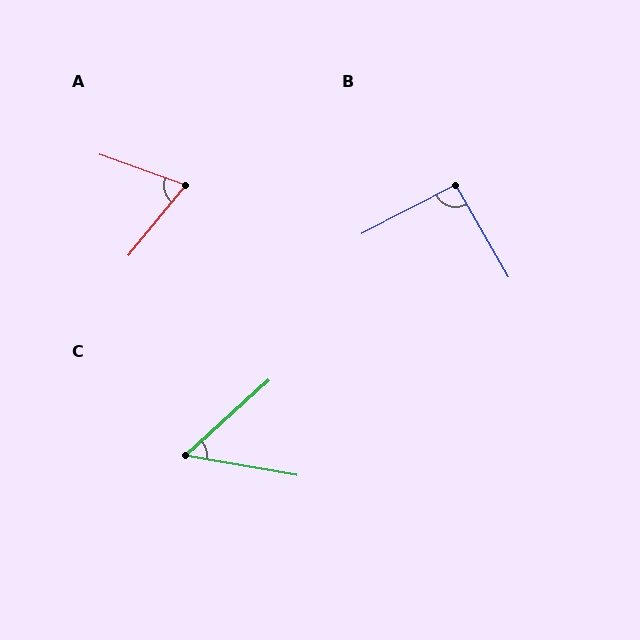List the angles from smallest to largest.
C (52°), A (70°), B (92°).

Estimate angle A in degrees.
Approximately 70 degrees.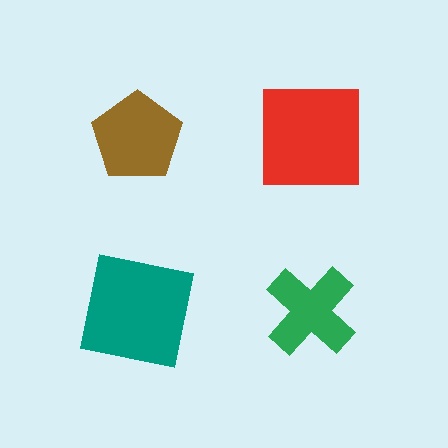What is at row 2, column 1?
A teal square.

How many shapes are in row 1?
2 shapes.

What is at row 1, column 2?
A red square.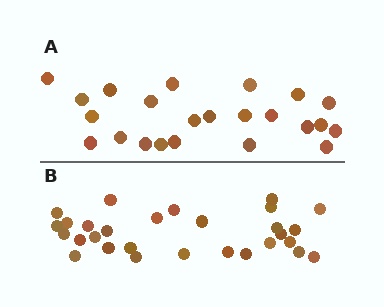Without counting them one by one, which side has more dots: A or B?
Region B (the bottom region) has more dots.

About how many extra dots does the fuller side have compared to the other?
Region B has about 6 more dots than region A.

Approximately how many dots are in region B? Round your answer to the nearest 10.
About 30 dots. (The exact count is 29, which rounds to 30.)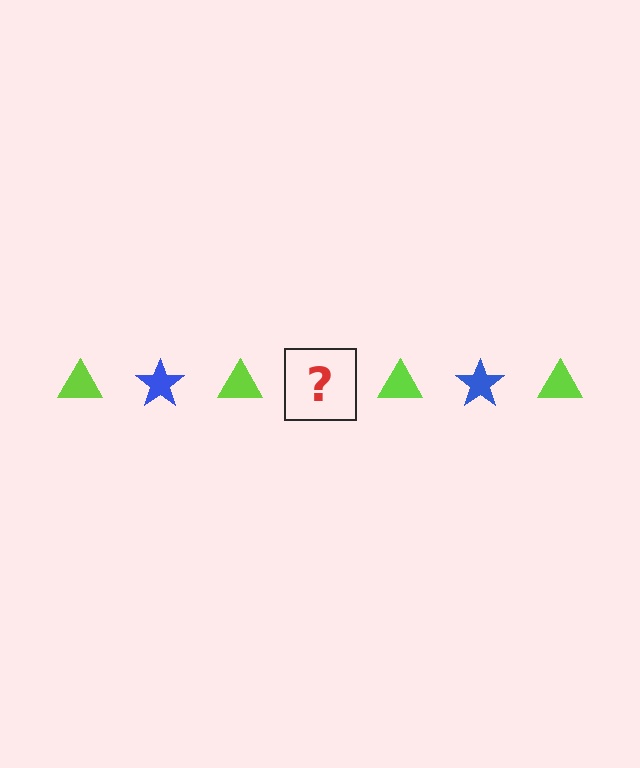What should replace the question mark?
The question mark should be replaced with a blue star.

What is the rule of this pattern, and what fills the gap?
The rule is that the pattern alternates between lime triangle and blue star. The gap should be filled with a blue star.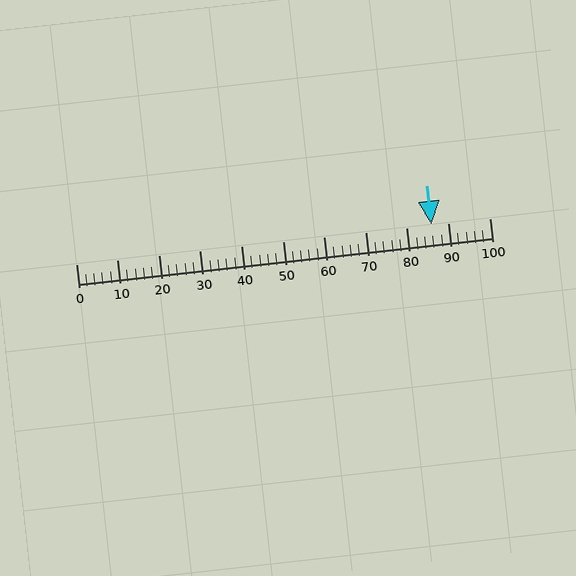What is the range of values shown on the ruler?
The ruler shows values from 0 to 100.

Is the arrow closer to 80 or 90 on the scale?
The arrow is closer to 90.